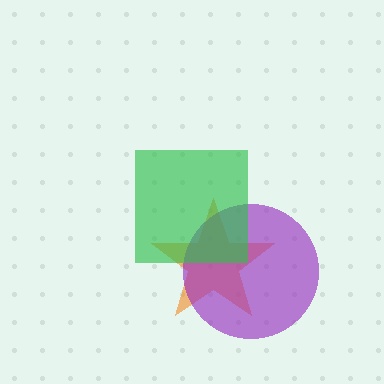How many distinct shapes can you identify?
There are 3 distinct shapes: an orange star, a purple circle, a green square.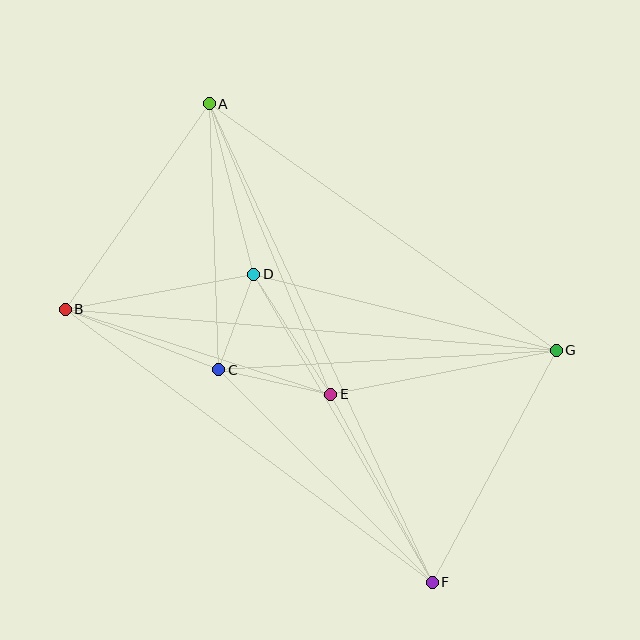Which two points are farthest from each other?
Points A and F are farthest from each other.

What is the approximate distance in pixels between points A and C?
The distance between A and C is approximately 266 pixels.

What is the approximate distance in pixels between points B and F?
The distance between B and F is approximately 457 pixels.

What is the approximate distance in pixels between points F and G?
The distance between F and G is approximately 263 pixels.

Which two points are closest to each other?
Points C and D are closest to each other.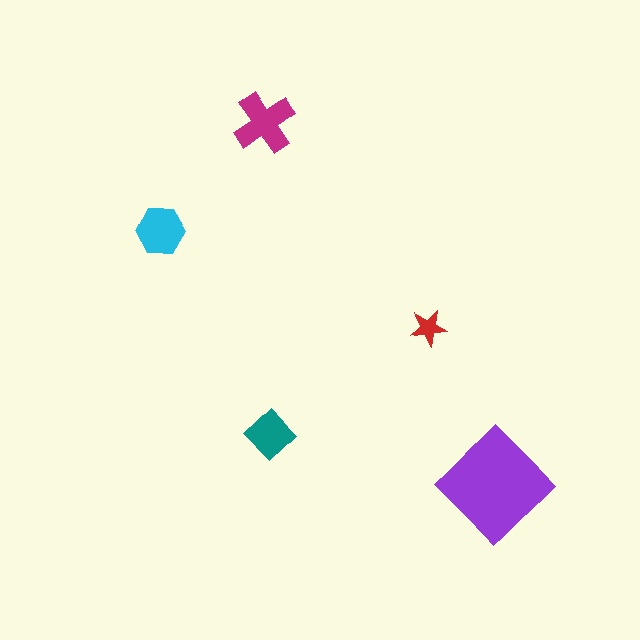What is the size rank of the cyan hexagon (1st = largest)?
3rd.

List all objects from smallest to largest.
The red star, the teal diamond, the cyan hexagon, the magenta cross, the purple diamond.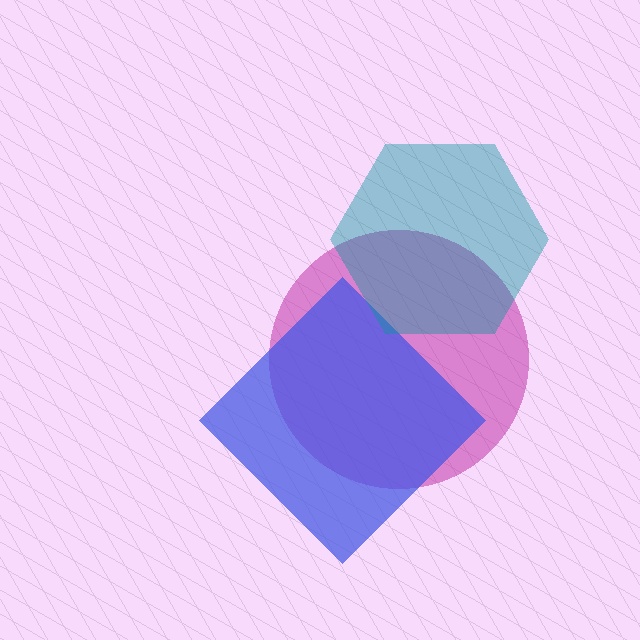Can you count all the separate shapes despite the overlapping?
Yes, there are 3 separate shapes.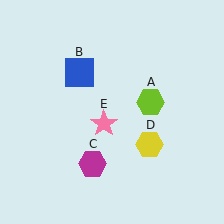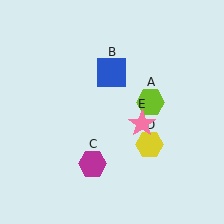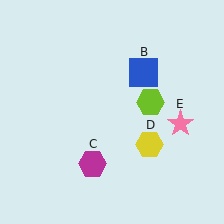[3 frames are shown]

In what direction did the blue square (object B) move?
The blue square (object B) moved right.